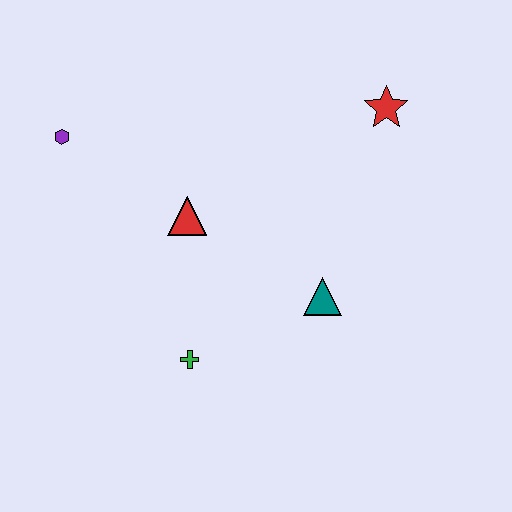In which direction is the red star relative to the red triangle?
The red star is to the right of the red triangle.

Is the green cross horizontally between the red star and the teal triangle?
No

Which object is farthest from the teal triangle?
The purple hexagon is farthest from the teal triangle.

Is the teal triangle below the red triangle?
Yes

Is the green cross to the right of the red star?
No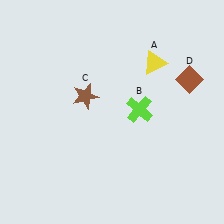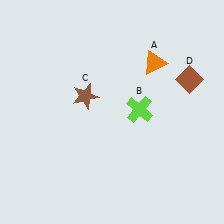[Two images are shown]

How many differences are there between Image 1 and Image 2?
There is 1 difference between the two images.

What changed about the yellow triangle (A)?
In Image 1, A is yellow. In Image 2, it changed to orange.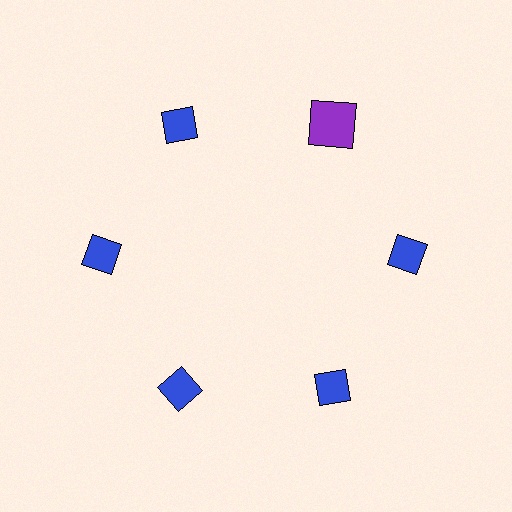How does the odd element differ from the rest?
It differs in both color (purple instead of blue) and shape (square instead of diamond).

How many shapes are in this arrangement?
There are 6 shapes arranged in a ring pattern.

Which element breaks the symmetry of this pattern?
The purple square at roughly the 1 o'clock position breaks the symmetry. All other shapes are blue diamonds.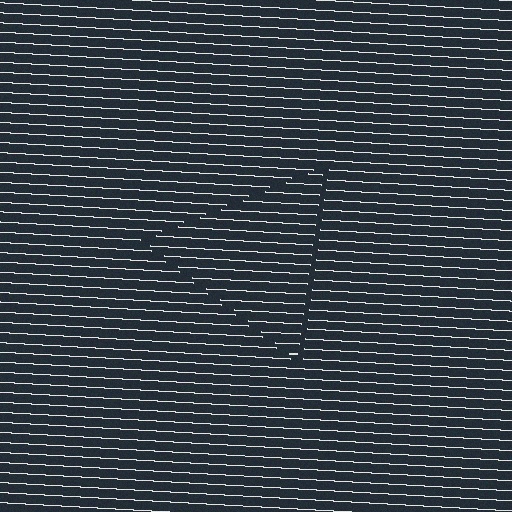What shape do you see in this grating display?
An illusory triangle. The interior of the shape contains the same grating, shifted by half a period — the contour is defined by the phase discontinuity where line-ends from the inner and outer gratings abut.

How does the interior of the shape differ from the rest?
The interior of the shape contains the same grating, shifted by half a period — the contour is defined by the phase discontinuity where line-ends from the inner and outer gratings abut.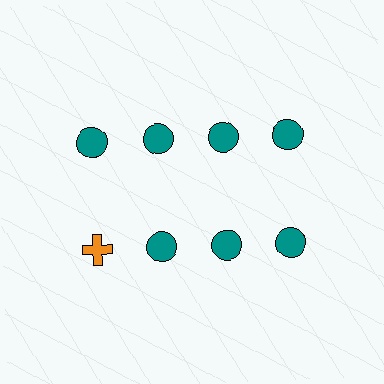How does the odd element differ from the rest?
It differs in both color (orange instead of teal) and shape (cross instead of circle).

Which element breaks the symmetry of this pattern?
The orange cross in the second row, leftmost column breaks the symmetry. All other shapes are teal circles.